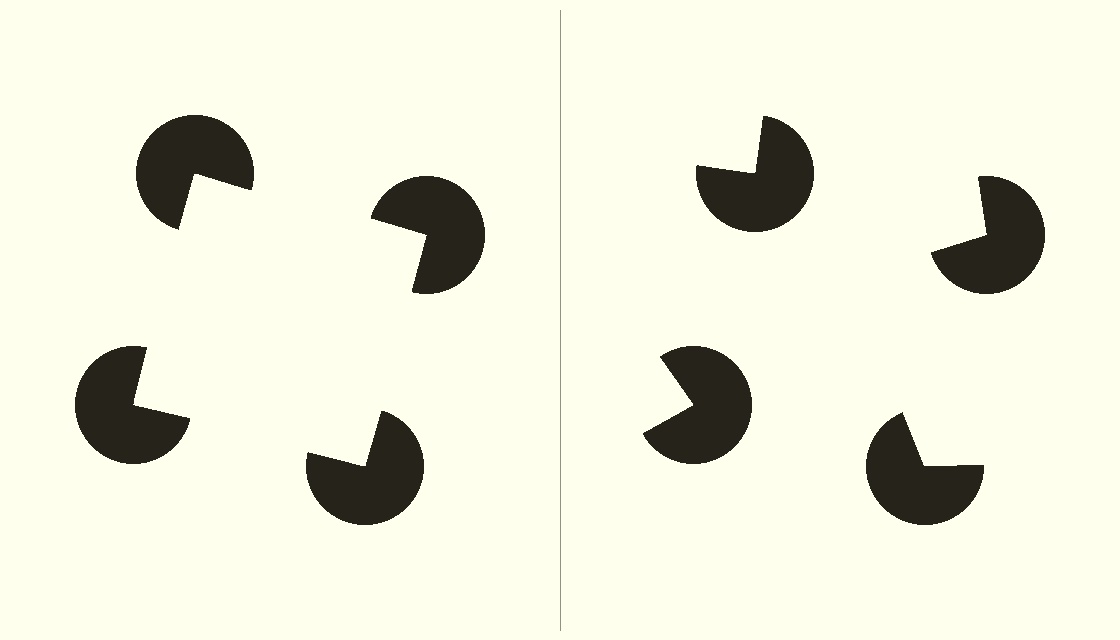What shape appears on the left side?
An illusory square.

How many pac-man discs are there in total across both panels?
8 — 4 on each side.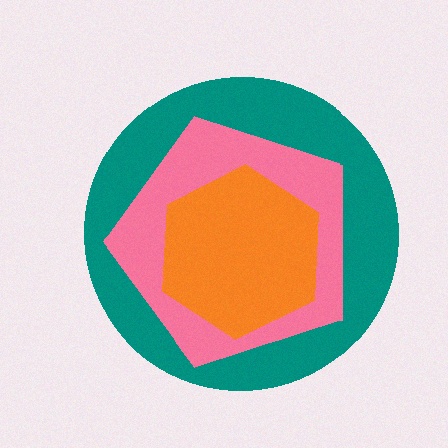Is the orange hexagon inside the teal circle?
Yes.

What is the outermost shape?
The teal circle.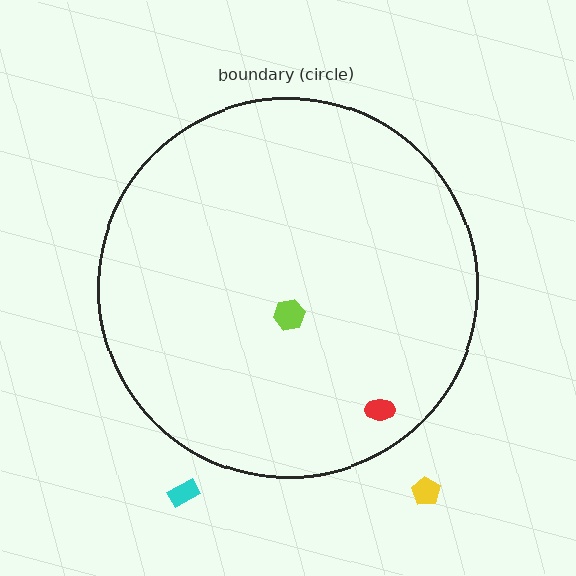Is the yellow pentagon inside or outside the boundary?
Outside.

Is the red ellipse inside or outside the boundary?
Inside.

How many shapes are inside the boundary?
2 inside, 2 outside.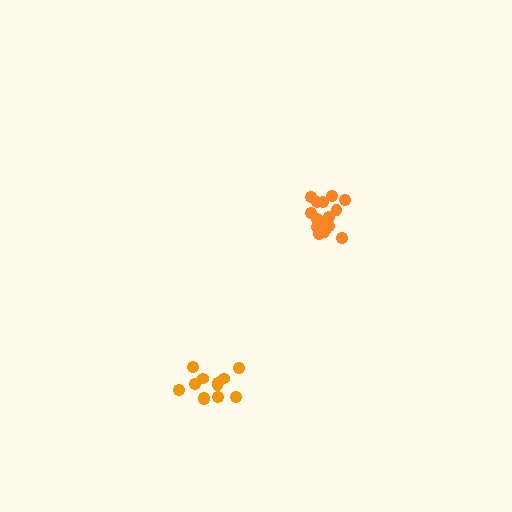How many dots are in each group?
Group 1: 16 dots, Group 2: 12 dots (28 total).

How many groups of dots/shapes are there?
There are 2 groups.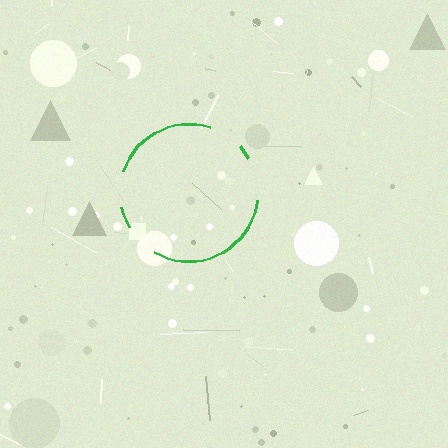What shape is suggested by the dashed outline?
The dashed outline suggests a circle.